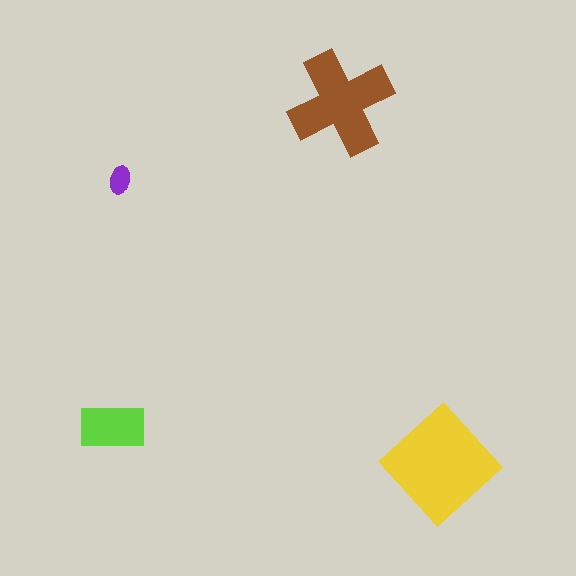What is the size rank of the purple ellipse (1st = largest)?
4th.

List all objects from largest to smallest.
The yellow diamond, the brown cross, the lime rectangle, the purple ellipse.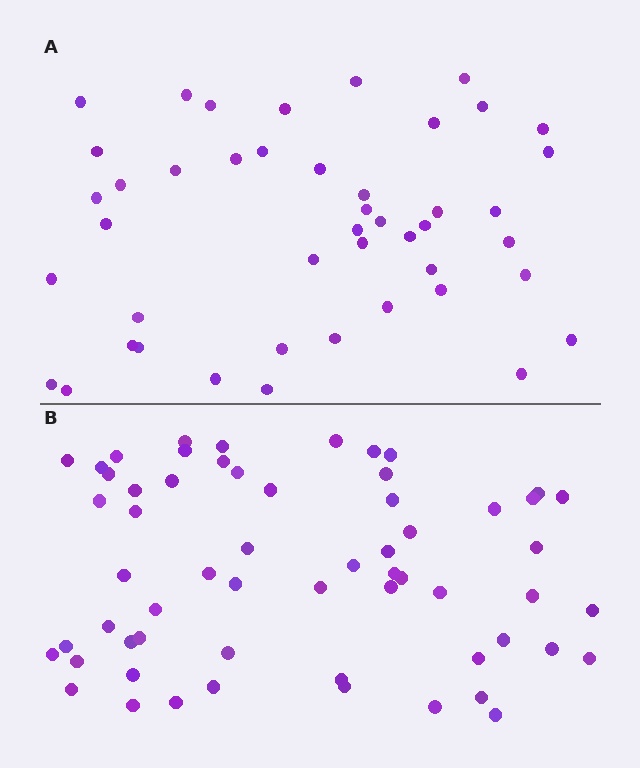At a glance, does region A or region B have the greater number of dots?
Region B (the bottom region) has more dots.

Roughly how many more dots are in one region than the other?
Region B has approximately 15 more dots than region A.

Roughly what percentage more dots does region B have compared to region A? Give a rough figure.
About 35% more.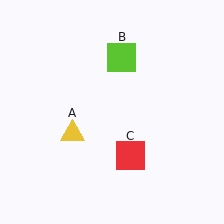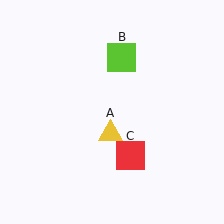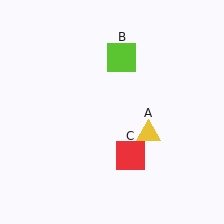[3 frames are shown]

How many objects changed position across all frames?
1 object changed position: yellow triangle (object A).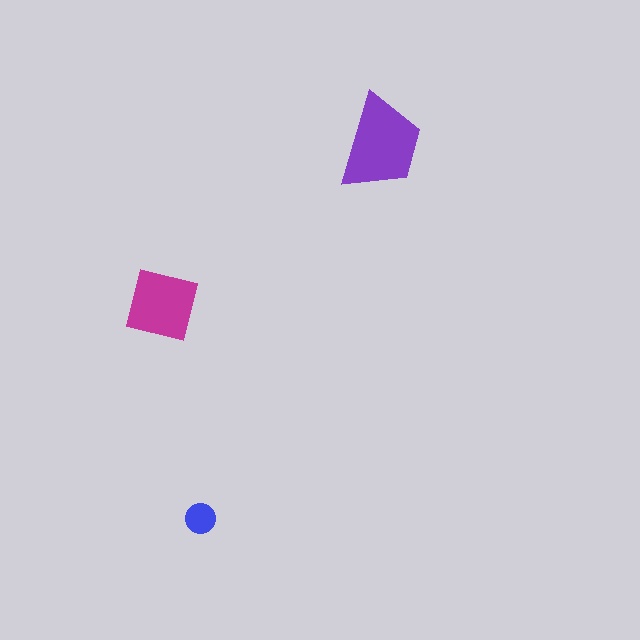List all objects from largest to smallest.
The purple trapezoid, the magenta square, the blue circle.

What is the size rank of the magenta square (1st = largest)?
2nd.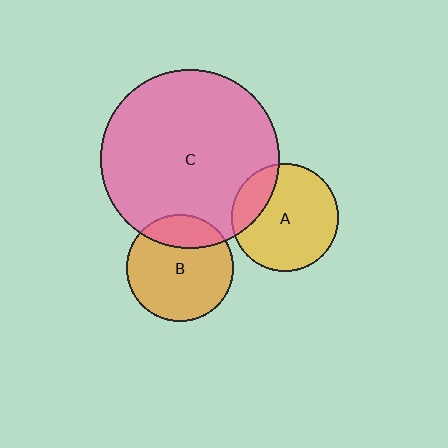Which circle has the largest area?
Circle C (pink).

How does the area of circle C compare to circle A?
Approximately 2.8 times.